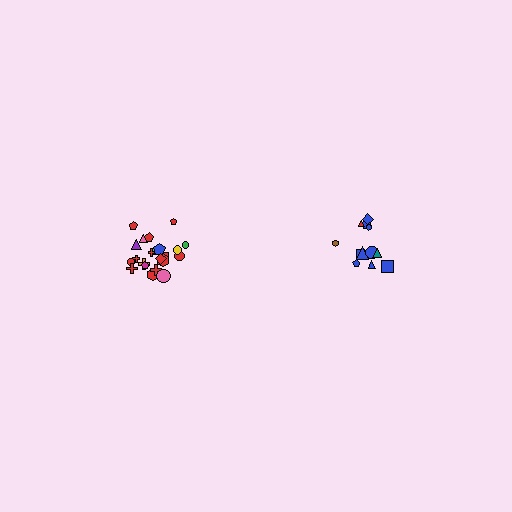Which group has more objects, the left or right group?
The left group.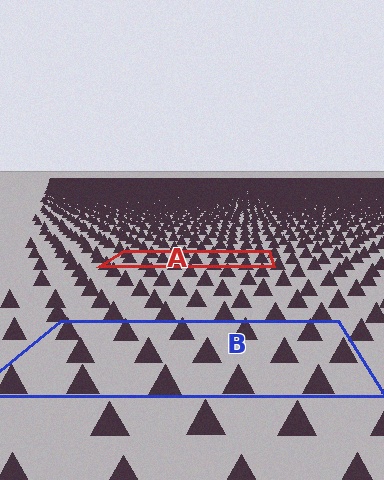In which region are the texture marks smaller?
The texture marks are smaller in region A, because it is farther away.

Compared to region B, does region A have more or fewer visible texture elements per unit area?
Region A has more texture elements per unit area — they are packed more densely because it is farther away.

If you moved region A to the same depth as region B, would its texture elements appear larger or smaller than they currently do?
They would appear larger. At a closer depth, the same texture elements are projected at a bigger on-screen size.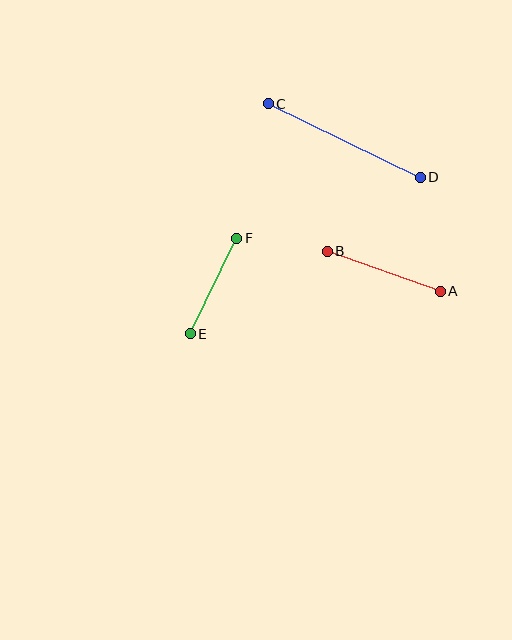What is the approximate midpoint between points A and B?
The midpoint is at approximately (384, 271) pixels.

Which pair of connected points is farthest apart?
Points C and D are farthest apart.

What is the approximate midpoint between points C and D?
The midpoint is at approximately (344, 141) pixels.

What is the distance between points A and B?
The distance is approximately 120 pixels.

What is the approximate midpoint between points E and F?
The midpoint is at approximately (214, 286) pixels.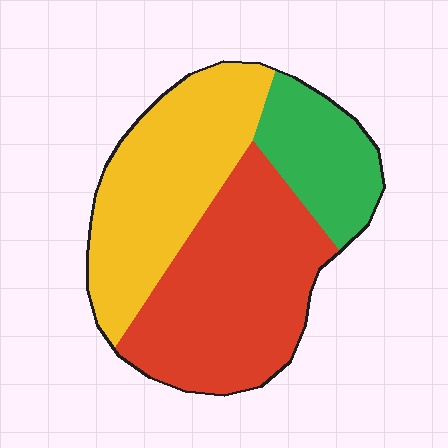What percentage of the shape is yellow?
Yellow takes up between a third and a half of the shape.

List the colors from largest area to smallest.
From largest to smallest: red, yellow, green.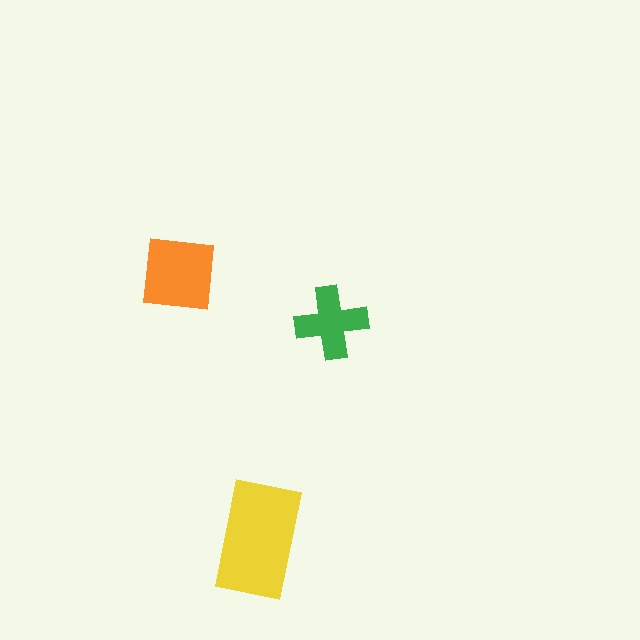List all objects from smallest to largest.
The green cross, the orange square, the yellow rectangle.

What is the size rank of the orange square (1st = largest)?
2nd.